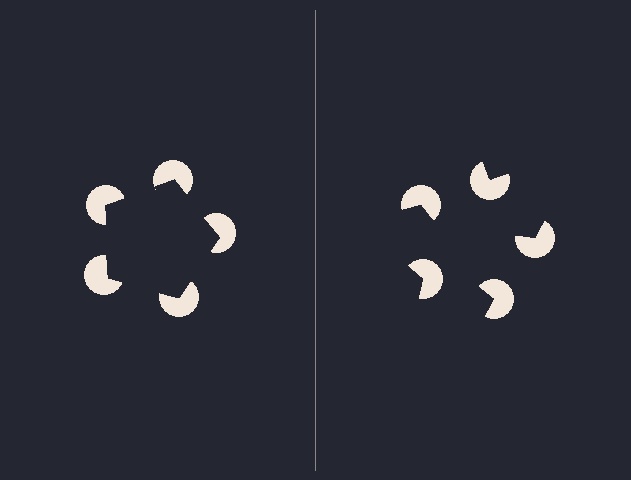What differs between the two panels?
The pac-man discs are positioned identically on both sides; only the wedge orientations differ. On the left they align to a pentagon; on the right they are misaligned.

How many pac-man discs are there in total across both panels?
10 — 5 on each side.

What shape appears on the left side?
An illusory pentagon.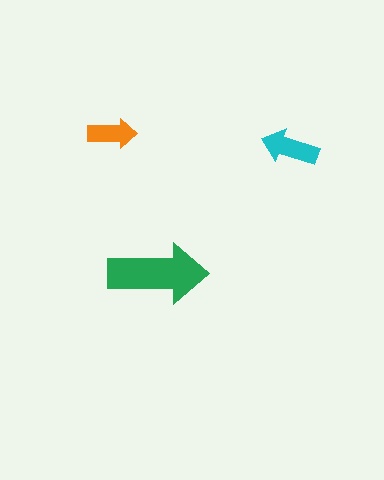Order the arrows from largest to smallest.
the green one, the cyan one, the orange one.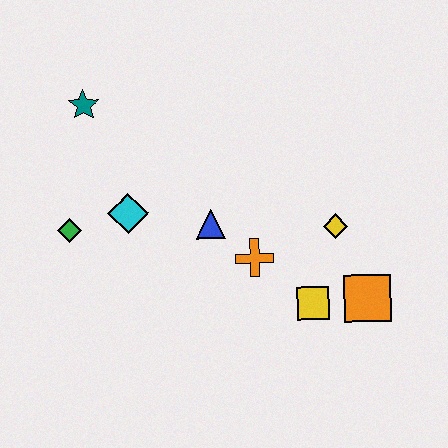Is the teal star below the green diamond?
No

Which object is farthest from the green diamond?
The orange square is farthest from the green diamond.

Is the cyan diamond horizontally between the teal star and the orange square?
Yes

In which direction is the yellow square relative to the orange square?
The yellow square is to the left of the orange square.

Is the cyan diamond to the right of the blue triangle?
No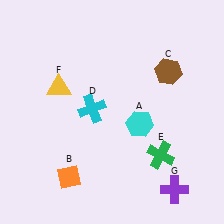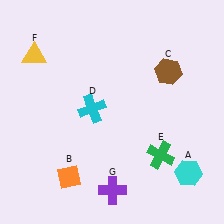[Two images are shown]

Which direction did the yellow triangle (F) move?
The yellow triangle (F) moved up.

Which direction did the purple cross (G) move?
The purple cross (G) moved left.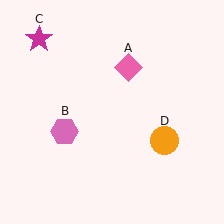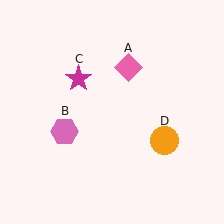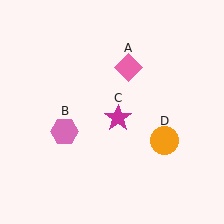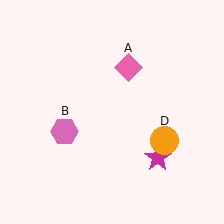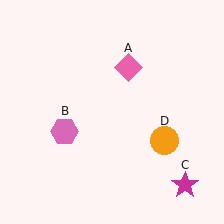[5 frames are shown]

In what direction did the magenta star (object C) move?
The magenta star (object C) moved down and to the right.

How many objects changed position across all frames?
1 object changed position: magenta star (object C).